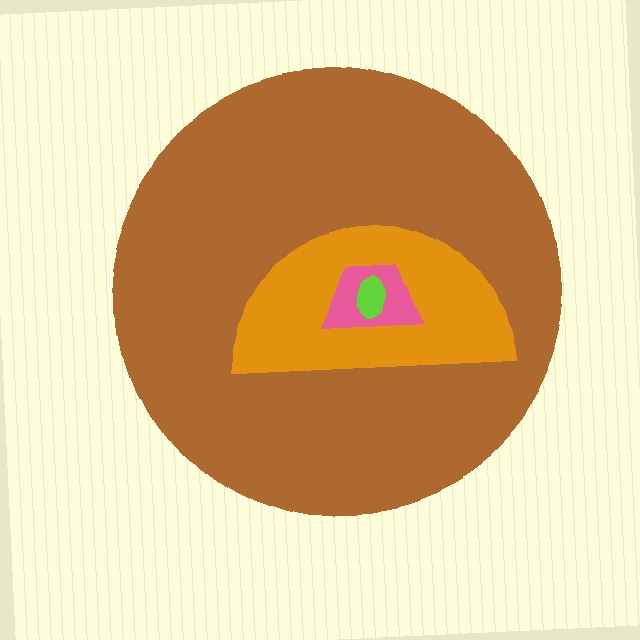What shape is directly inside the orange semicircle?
The pink trapezoid.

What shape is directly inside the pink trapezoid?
The lime ellipse.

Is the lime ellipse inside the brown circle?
Yes.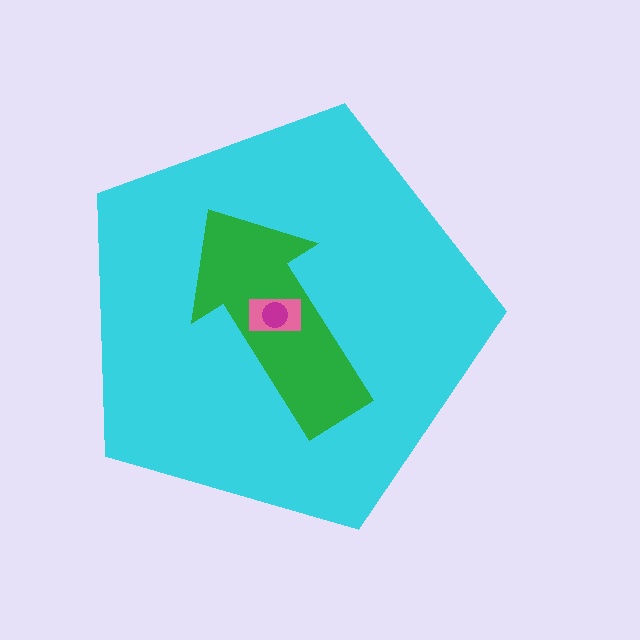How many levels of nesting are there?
4.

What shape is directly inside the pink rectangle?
The magenta circle.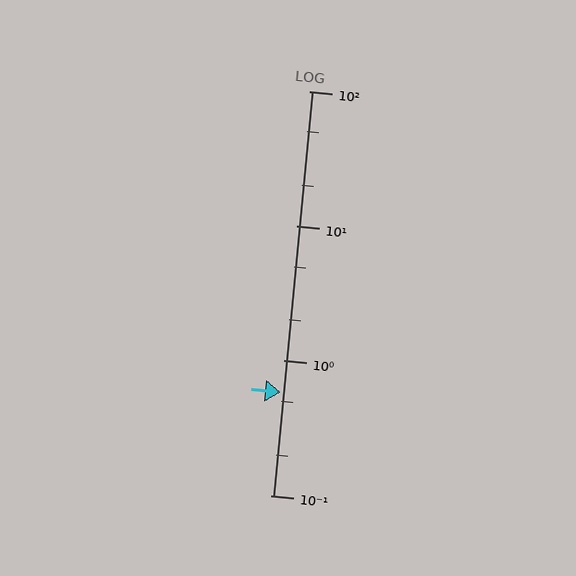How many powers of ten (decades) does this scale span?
The scale spans 3 decades, from 0.1 to 100.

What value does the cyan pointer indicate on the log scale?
The pointer indicates approximately 0.58.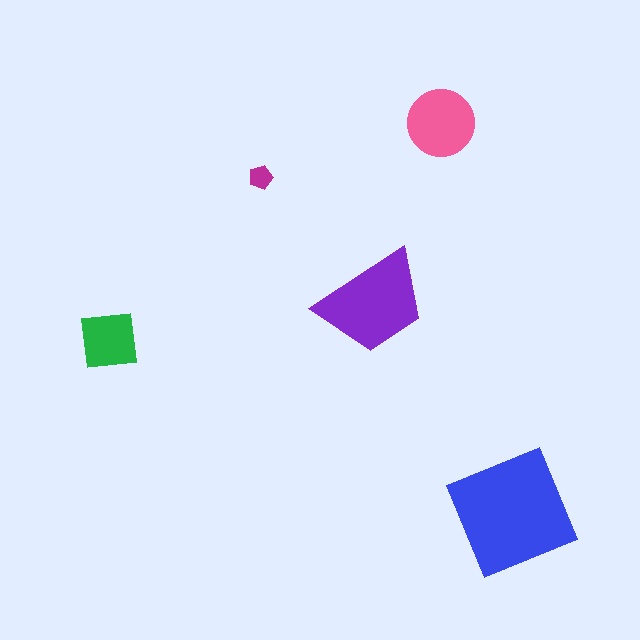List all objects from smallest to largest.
The magenta pentagon, the green square, the pink circle, the purple trapezoid, the blue square.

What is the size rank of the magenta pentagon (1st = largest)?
5th.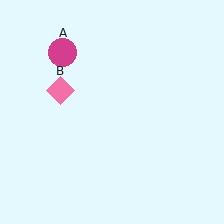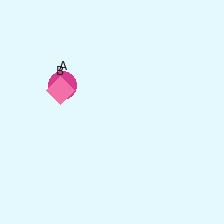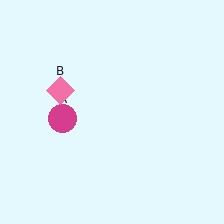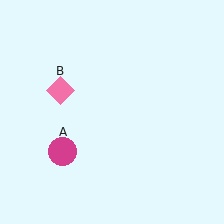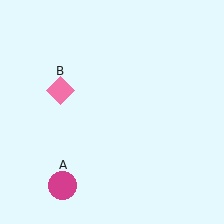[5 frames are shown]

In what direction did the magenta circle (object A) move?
The magenta circle (object A) moved down.